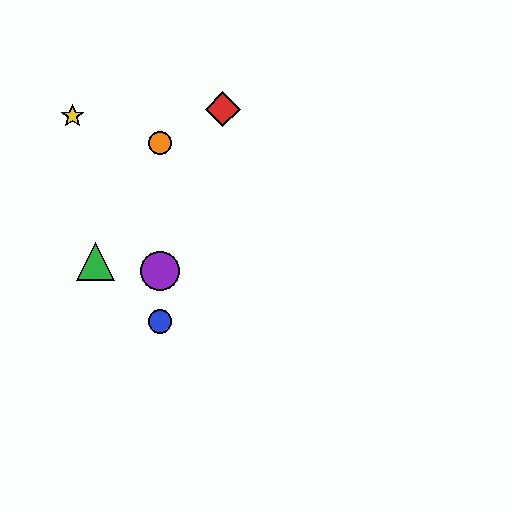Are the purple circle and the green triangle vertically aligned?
No, the purple circle is at x≈160 and the green triangle is at x≈96.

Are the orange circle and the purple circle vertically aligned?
Yes, both are at x≈160.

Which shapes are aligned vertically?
The blue circle, the purple circle, the orange circle are aligned vertically.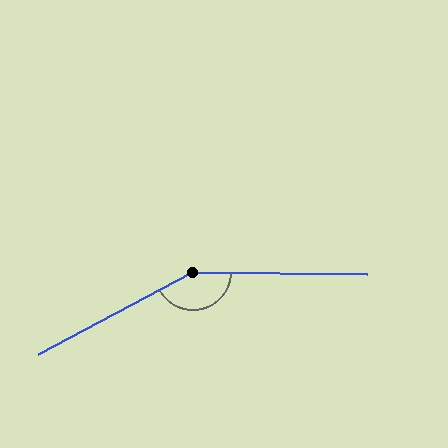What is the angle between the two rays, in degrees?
Approximately 151 degrees.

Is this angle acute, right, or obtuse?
It is obtuse.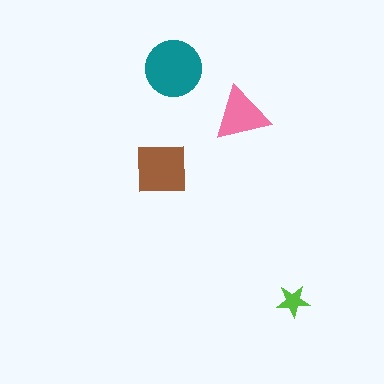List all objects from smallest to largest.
The lime star, the pink triangle, the brown square, the teal circle.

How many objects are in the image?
There are 4 objects in the image.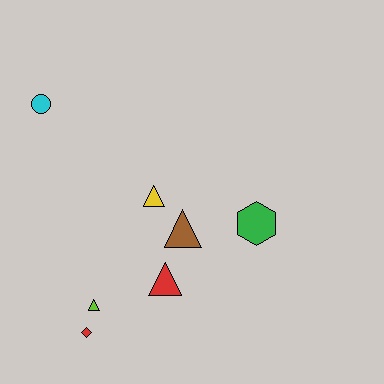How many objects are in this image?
There are 7 objects.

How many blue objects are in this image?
There are no blue objects.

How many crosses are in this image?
There are no crosses.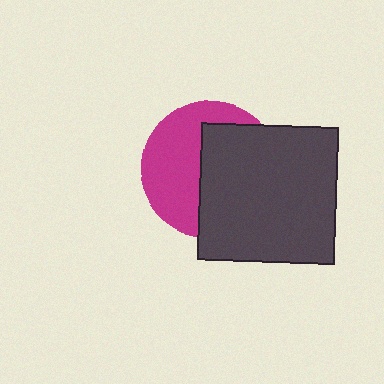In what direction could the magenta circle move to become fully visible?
The magenta circle could move left. That would shift it out from behind the dark gray square entirely.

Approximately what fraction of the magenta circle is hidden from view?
Roughly 52% of the magenta circle is hidden behind the dark gray square.